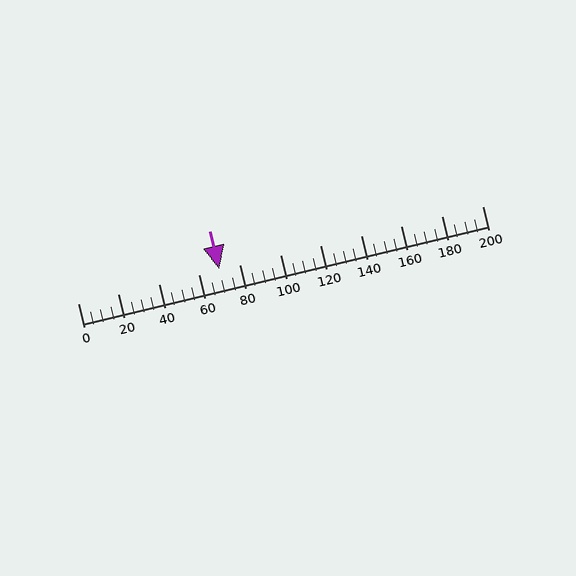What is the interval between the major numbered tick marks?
The major tick marks are spaced 20 units apart.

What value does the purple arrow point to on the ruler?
The purple arrow points to approximately 70.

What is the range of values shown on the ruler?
The ruler shows values from 0 to 200.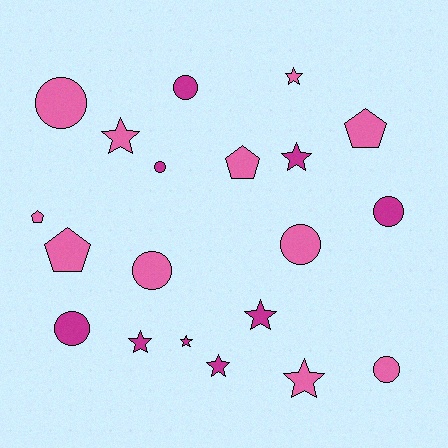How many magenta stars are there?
There are 5 magenta stars.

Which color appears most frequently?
Pink, with 11 objects.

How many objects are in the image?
There are 20 objects.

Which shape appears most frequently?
Circle, with 8 objects.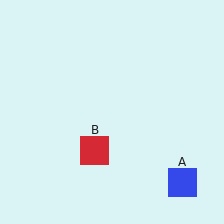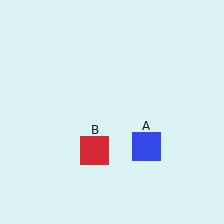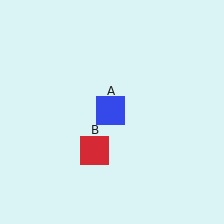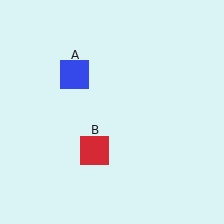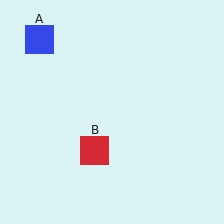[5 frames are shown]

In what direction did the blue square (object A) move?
The blue square (object A) moved up and to the left.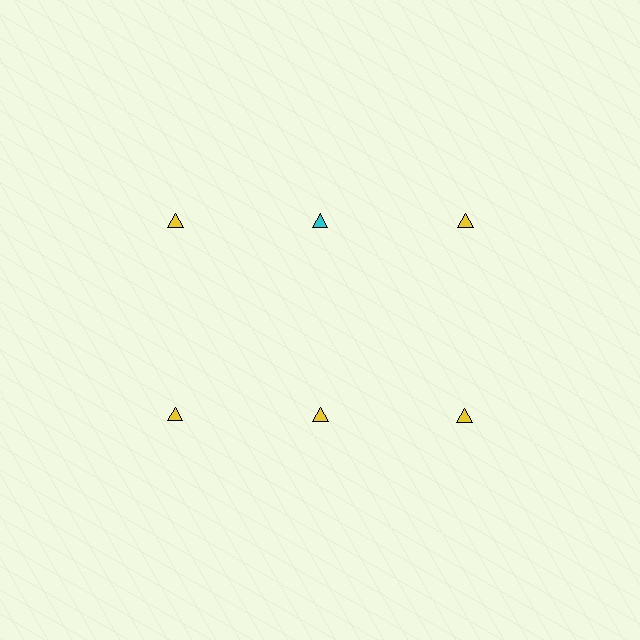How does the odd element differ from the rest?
It has a different color: cyan instead of yellow.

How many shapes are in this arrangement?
There are 6 shapes arranged in a grid pattern.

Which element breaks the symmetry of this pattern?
The cyan triangle in the top row, second from left column breaks the symmetry. All other shapes are yellow triangles.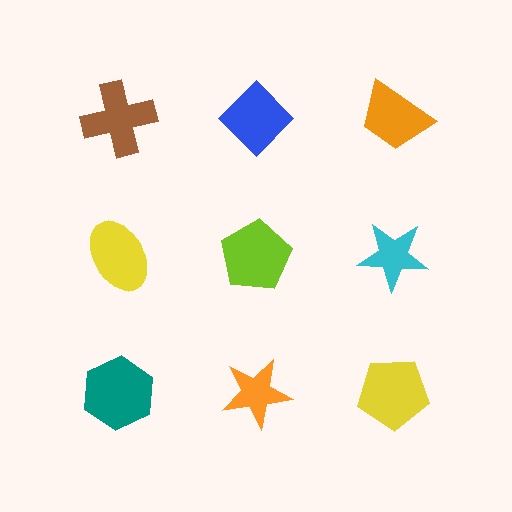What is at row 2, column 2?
A lime pentagon.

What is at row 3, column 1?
A teal hexagon.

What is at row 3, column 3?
A yellow pentagon.